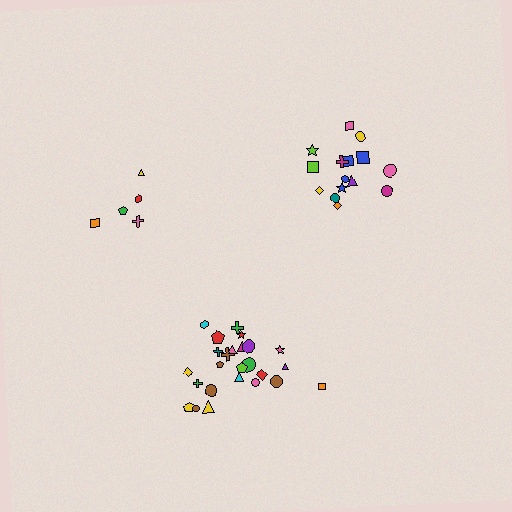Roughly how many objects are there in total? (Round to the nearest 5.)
Roughly 45 objects in total.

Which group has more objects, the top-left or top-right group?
The top-right group.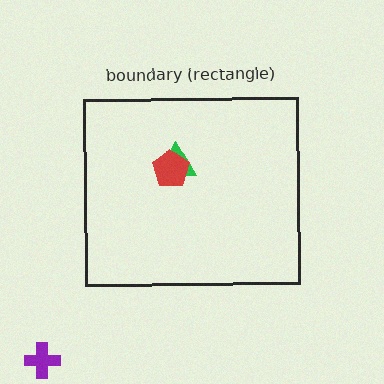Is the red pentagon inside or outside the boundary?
Inside.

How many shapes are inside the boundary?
2 inside, 1 outside.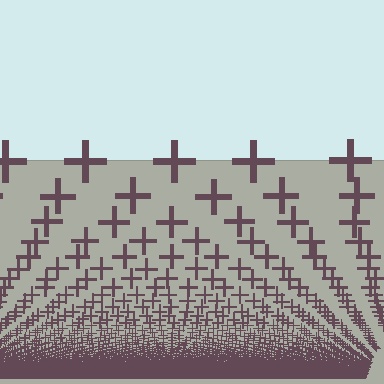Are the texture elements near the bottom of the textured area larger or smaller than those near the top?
Smaller. The gradient is inverted — elements near the bottom are smaller and denser.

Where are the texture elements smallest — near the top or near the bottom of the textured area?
Near the bottom.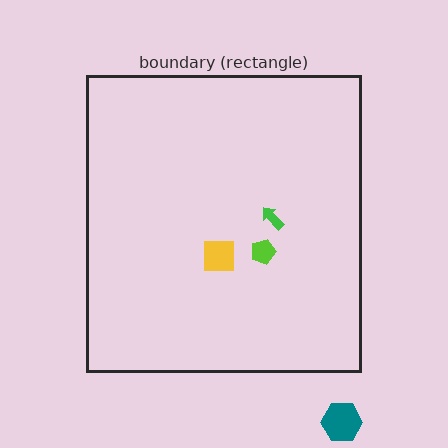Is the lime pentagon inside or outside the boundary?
Inside.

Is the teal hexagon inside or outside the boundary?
Outside.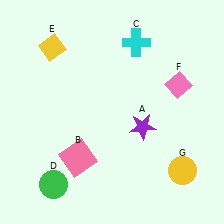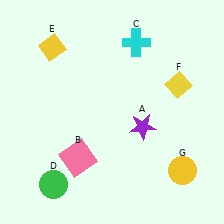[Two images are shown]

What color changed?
The diamond (F) changed from pink in Image 1 to yellow in Image 2.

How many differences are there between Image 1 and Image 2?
There is 1 difference between the two images.